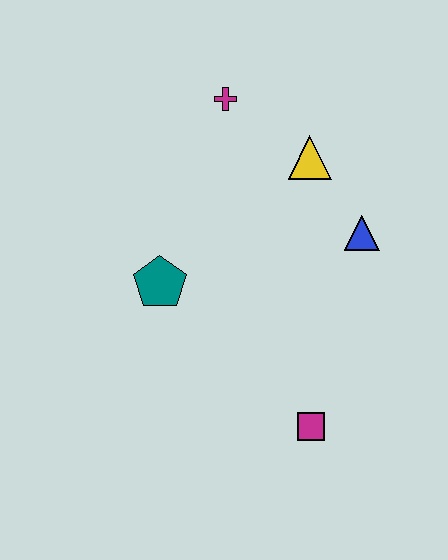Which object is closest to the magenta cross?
The yellow triangle is closest to the magenta cross.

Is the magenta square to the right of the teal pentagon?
Yes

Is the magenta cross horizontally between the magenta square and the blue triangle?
No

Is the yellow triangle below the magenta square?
No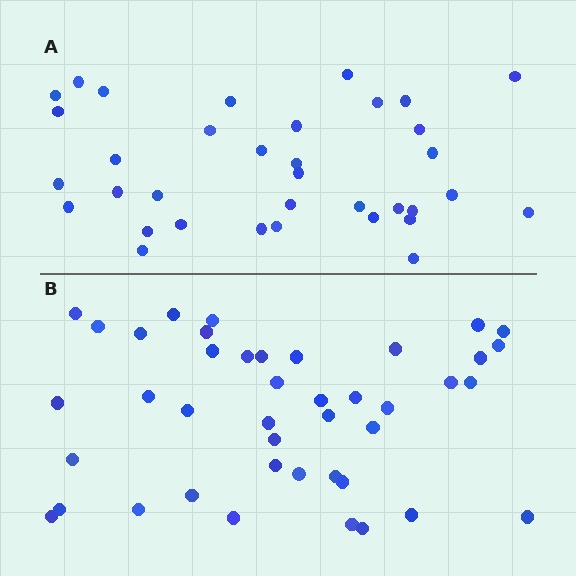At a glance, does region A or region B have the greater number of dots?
Region B (the bottom region) has more dots.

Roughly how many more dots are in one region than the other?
Region B has roughly 8 or so more dots than region A.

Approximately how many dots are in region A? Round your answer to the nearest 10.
About 40 dots. (The exact count is 35, which rounds to 40.)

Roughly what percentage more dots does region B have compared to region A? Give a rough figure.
About 20% more.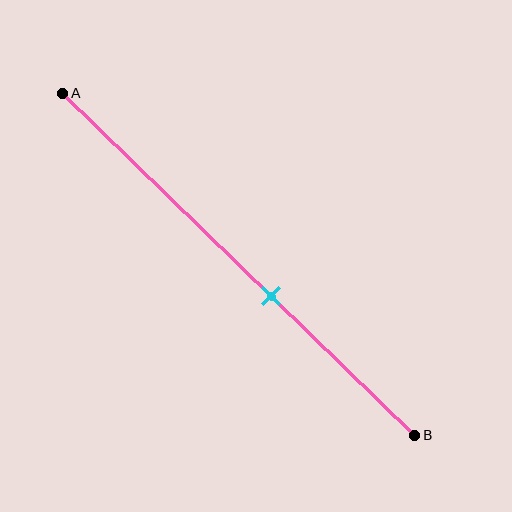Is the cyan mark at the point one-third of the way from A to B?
No, the mark is at about 60% from A, not at the 33% one-third point.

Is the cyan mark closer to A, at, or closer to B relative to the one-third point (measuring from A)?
The cyan mark is closer to point B than the one-third point of segment AB.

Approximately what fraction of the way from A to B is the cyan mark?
The cyan mark is approximately 60% of the way from A to B.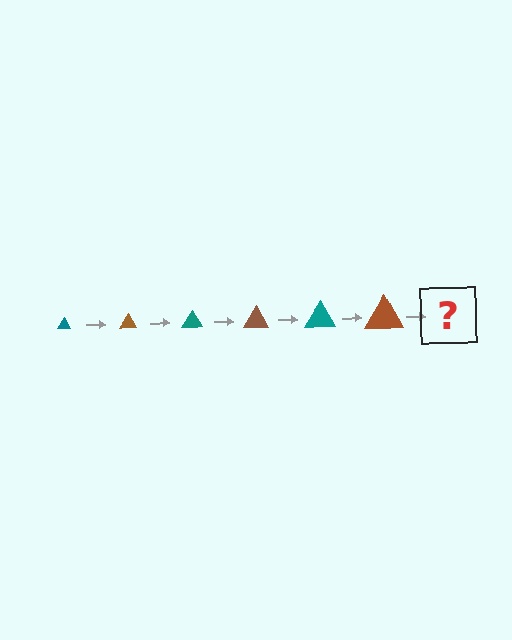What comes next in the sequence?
The next element should be a teal triangle, larger than the previous one.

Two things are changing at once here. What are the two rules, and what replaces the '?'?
The two rules are that the triangle grows larger each step and the color cycles through teal and brown. The '?' should be a teal triangle, larger than the previous one.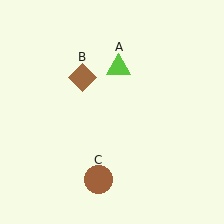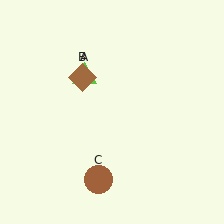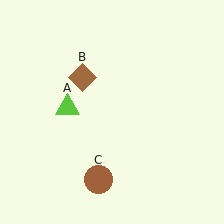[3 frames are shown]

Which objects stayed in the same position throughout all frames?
Brown diamond (object B) and brown circle (object C) remained stationary.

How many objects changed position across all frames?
1 object changed position: lime triangle (object A).